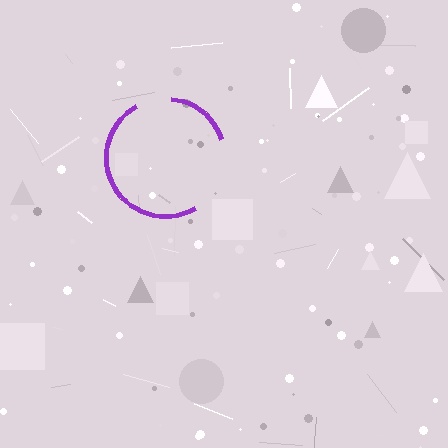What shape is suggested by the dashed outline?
The dashed outline suggests a circle.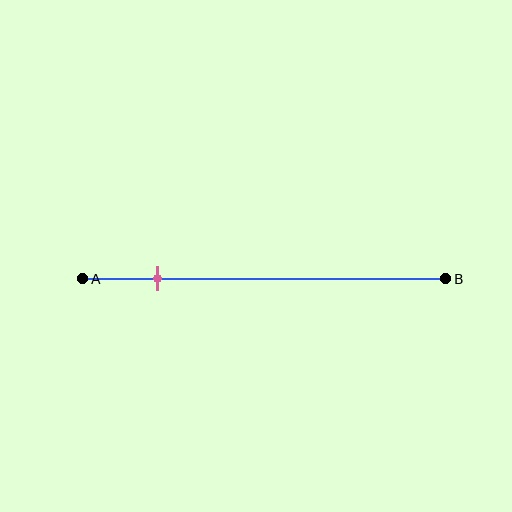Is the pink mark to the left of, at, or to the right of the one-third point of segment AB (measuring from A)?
The pink mark is to the left of the one-third point of segment AB.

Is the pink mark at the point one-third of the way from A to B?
No, the mark is at about 20% from A, not at the 33% one-third point.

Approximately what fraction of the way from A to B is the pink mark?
The pink mark is approximately 20% of the way from A to B.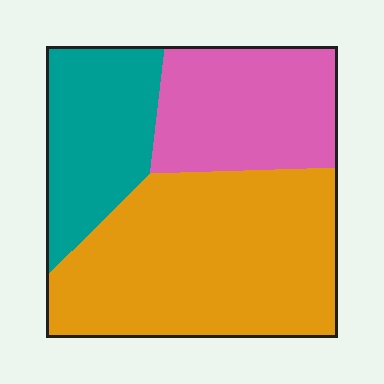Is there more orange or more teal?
Orange.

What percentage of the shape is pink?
Pink covers 26% of the shape.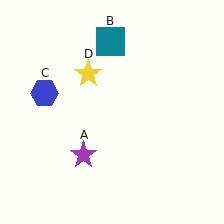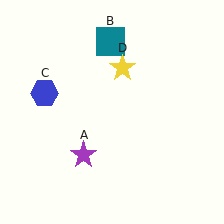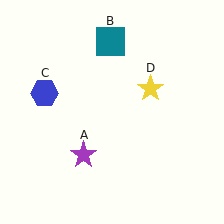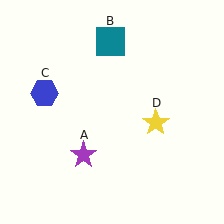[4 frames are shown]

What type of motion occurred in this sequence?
The yellow star (object D) rotated clockwise around the center of the scene.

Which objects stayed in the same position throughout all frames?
Purple star (object A) and teal square (object B) and blue hexagon (object C) remained stationary.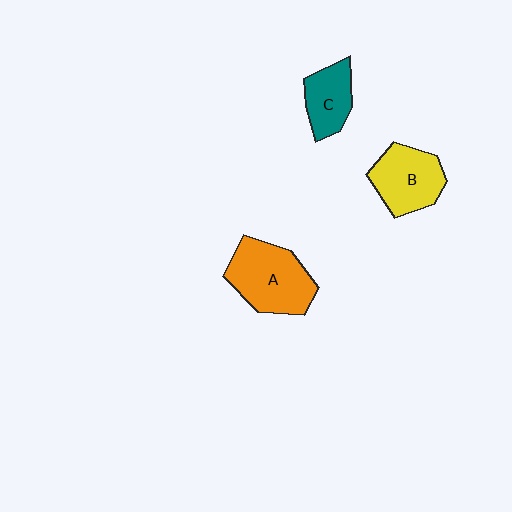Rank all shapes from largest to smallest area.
From largest to smallest: A (orange), B (yellow), C (teal).